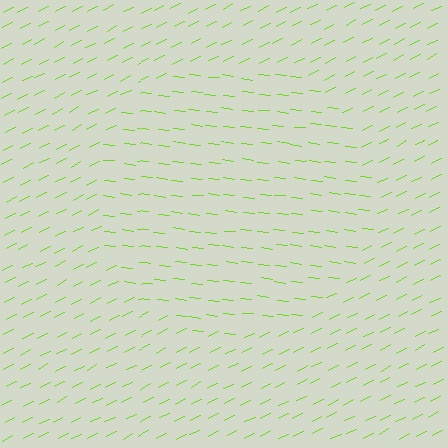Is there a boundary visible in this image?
Yes, there is a texture boundary formed by a change in line orientation.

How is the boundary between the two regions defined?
The boundary is defined purely by a change in line orientation (approximately 33 degrees difference). All lines are the same color and thickness.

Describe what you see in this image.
The image is filled with small lime line segments. A circle region in the image has lines oriented differently from the surrounding lines, creating a visible texture boundary.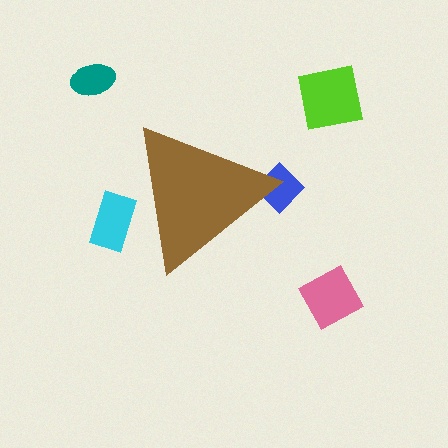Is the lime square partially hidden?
No, the lime square is fully visible.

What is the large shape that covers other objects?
A brown triangle.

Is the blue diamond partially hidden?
Yes, the blue diamond is partially hidden behind the brown triangle.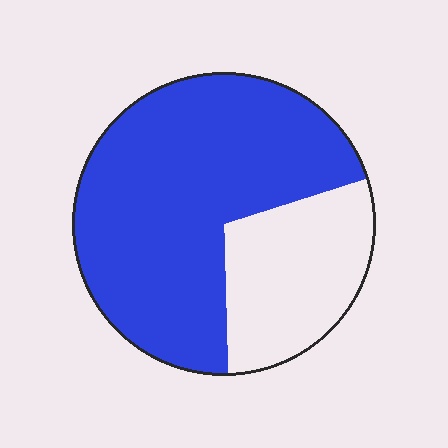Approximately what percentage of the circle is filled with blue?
Approximately 70%.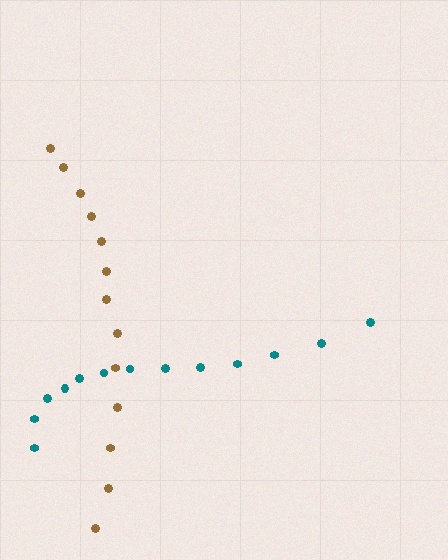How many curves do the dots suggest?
There are 2 distinct paths.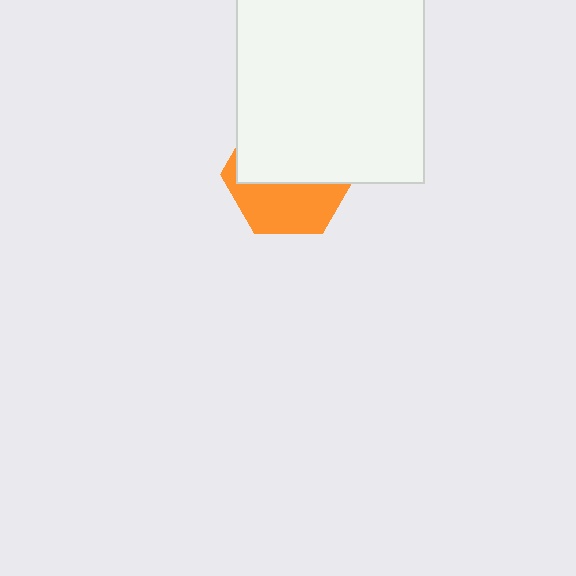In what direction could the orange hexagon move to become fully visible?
The orange hexagon could move down. That would shift it out from behind the white square entirely.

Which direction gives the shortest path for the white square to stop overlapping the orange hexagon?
Moving up gives the shortest separation.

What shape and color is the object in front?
The object in front is a white square.